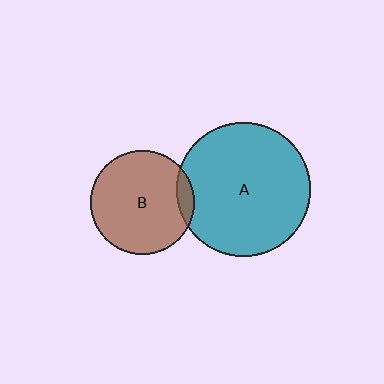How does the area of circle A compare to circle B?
Approximately 1.7 times.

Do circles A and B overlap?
Yes.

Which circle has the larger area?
Circle A (teal).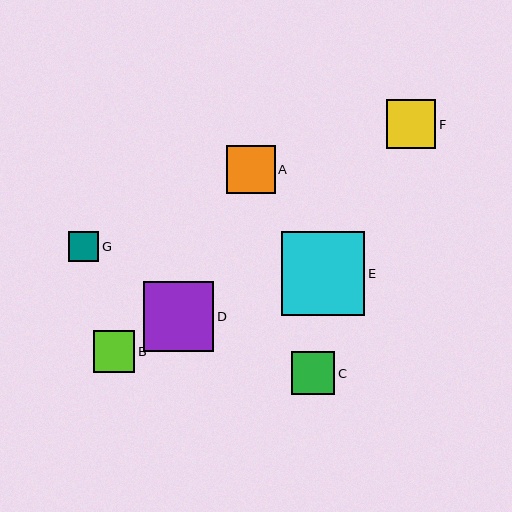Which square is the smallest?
Square G is the smallest with a size of approximately 30 pixels.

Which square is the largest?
Square E is the largest with a size of approximately 83 pixels.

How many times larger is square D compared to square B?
Square D is approximately 1.7 times the size of square B.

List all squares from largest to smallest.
From largest to smallest: E, D, F, A, C, B, G.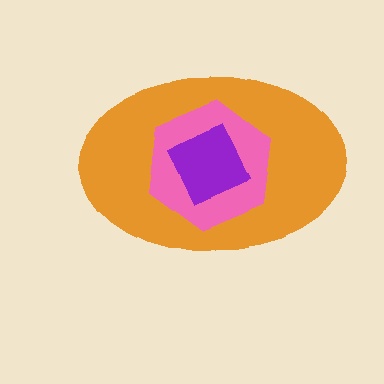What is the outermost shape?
The orange ellipse.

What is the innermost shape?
The purple diamond.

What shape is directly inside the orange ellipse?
The pink hexagon.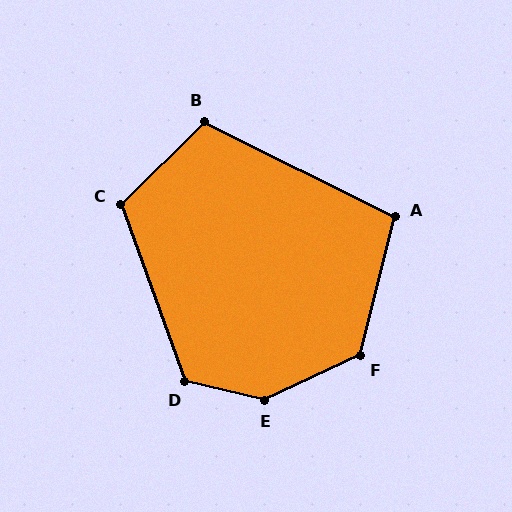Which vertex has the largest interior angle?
E, at approximately 142 degrees.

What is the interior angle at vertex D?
Approximately 123 degrees (obtuse).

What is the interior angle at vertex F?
Approximately 129 degrees (obtuse).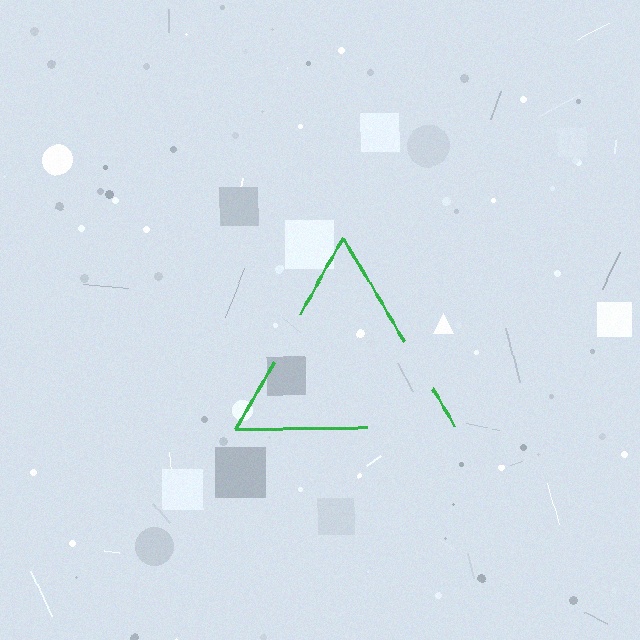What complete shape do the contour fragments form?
The contour fragments form a triangle.